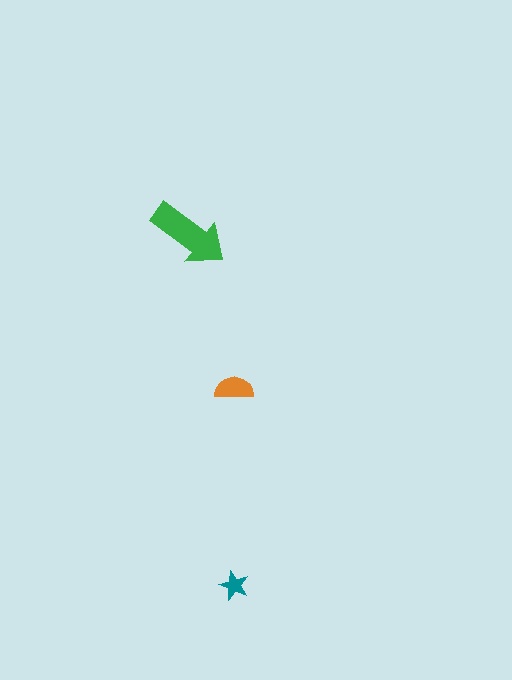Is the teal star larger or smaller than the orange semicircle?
Smaller.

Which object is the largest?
The green arrow.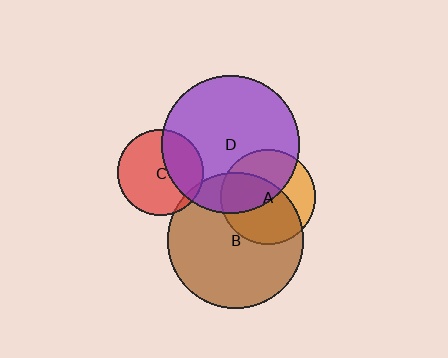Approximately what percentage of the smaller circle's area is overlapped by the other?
Approximately 20%.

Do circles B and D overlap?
Yes.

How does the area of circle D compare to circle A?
Approximately 2.1 times.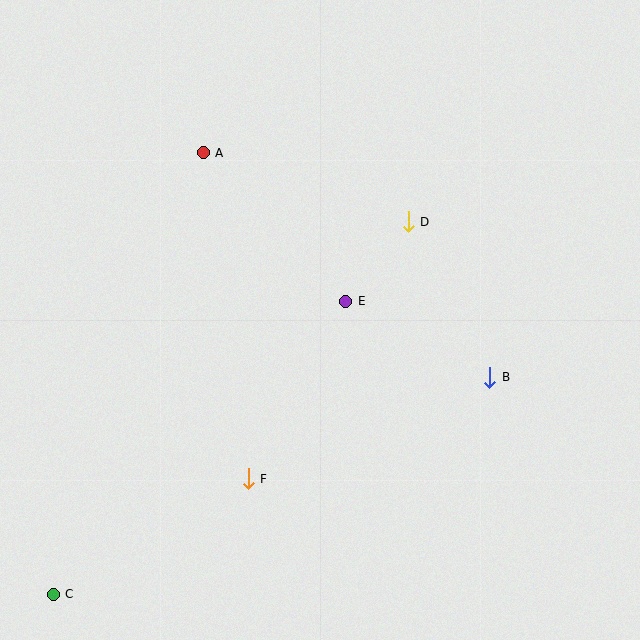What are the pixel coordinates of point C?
Point C is at (53, 594).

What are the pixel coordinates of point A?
Point A is at (203, 153).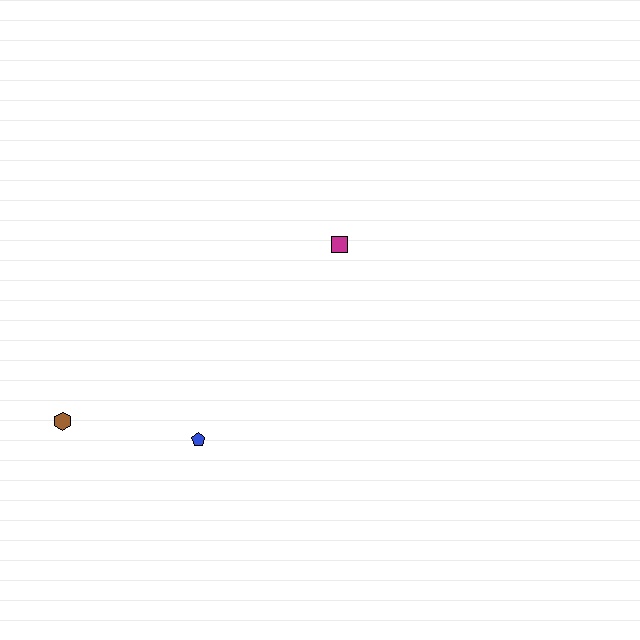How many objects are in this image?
There are 3 objects.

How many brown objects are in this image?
There is 1 brown object.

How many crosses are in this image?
There are no crosses.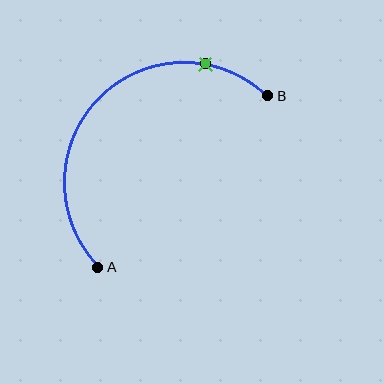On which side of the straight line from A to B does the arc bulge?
The arc bulges above and to the left of the straight line connecting A and B.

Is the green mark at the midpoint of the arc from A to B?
No. The green mark lies on the arc but is closer to endpoint B. The arc midpoint would be at the point on the curve equidistant along the arc from both A and B.